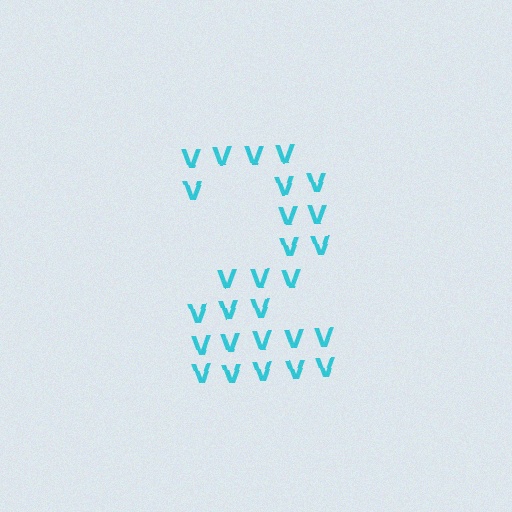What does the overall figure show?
The overall figure shows the digit 2.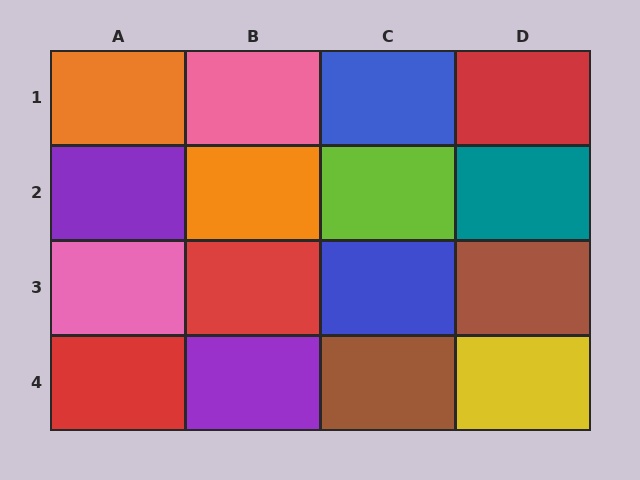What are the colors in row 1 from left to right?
Orange, pink, blue, red.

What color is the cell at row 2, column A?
Purple.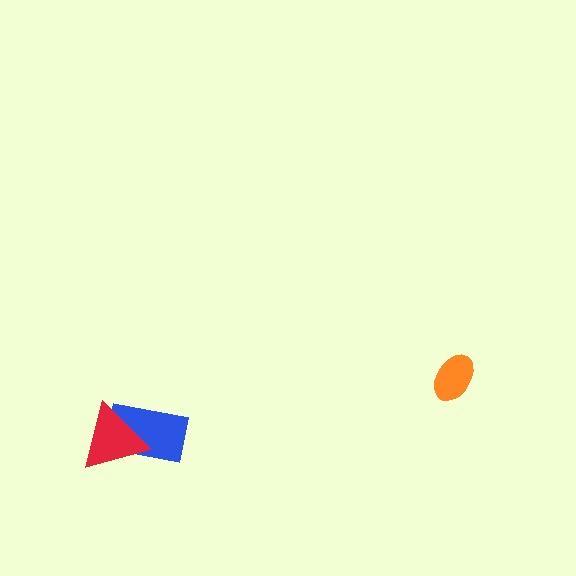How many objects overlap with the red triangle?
1 object overlaps with the red triangle.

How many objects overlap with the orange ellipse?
0 objects overlap with the orange ellipse.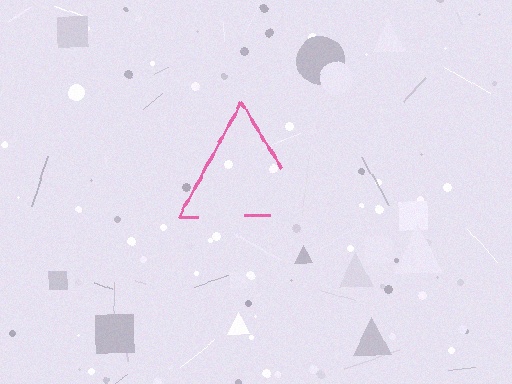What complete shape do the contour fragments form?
The contour fragments form a triangle.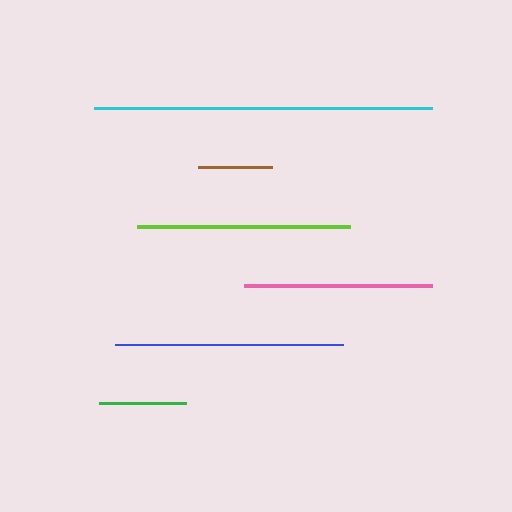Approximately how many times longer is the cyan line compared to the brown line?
The cyan line is approximately 4.6 times the length of the brown line.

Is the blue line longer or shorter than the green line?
The blue line is longer than the green line.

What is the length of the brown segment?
The brown segment is approximately 73 pixels long.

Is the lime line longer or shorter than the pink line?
The lime line is longer than the pink line.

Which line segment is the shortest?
The brown line is the shortest at approximately 73 pixels.